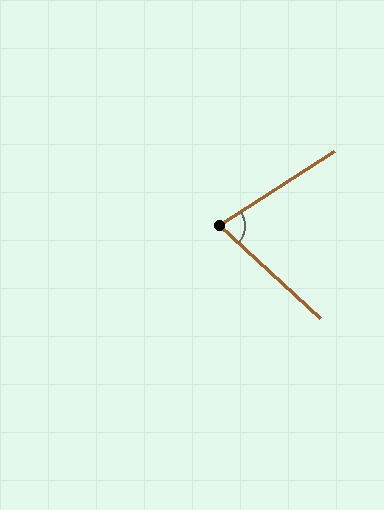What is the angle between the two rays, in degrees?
Approximately 76 degrees.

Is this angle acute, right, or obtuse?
It is acute.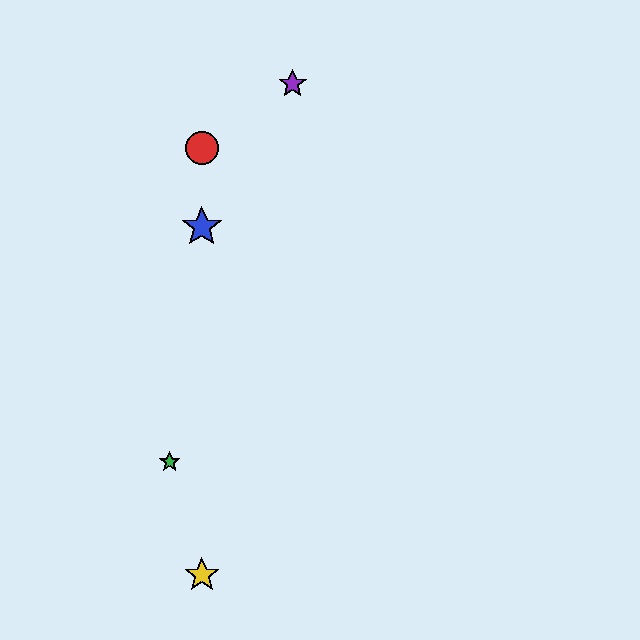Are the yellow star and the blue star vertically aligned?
Yes, both are at x≈202.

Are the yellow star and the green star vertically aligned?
No, the yellow star is at x≈202 and the green star is at x≈170.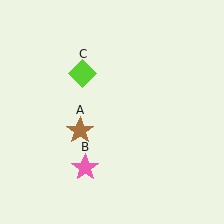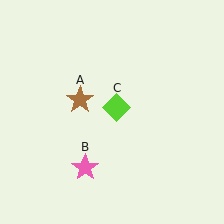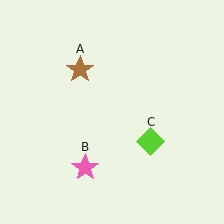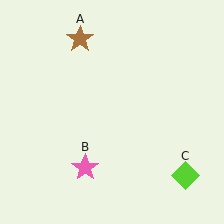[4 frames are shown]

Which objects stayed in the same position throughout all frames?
Pink star (object B) remained stationary.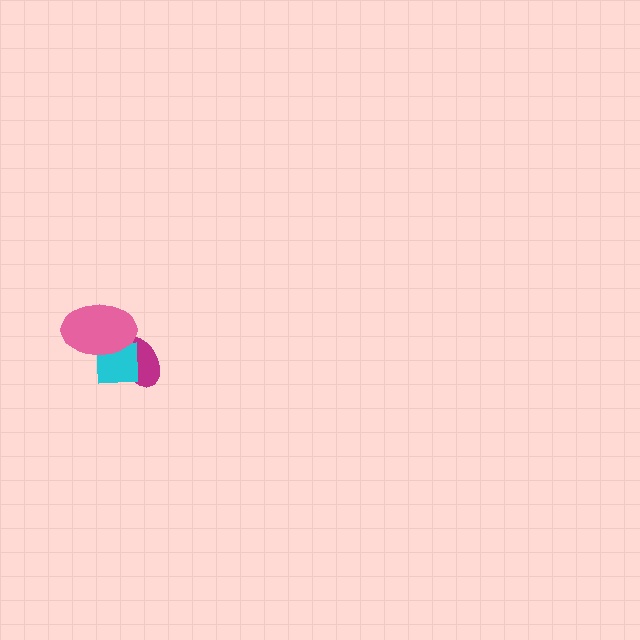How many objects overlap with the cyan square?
2 objects overlap with the cyan square.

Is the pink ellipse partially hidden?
No, no other shape covers it.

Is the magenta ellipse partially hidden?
Yes, it is partially covered by another shape.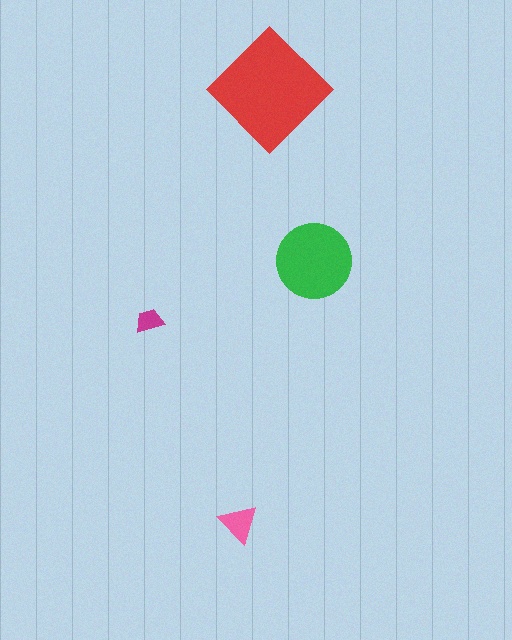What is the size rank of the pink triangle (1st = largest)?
3rd.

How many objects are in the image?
There are 4 objects in the image.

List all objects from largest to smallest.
The red diamond, the green circle, the pink triangle, the magenta trapezoid.